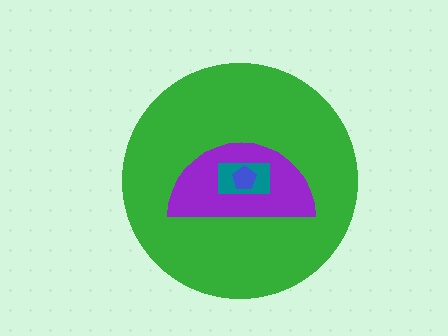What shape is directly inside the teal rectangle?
The blue pentagon.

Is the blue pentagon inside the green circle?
Yes.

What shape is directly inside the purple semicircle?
The teal rectangle.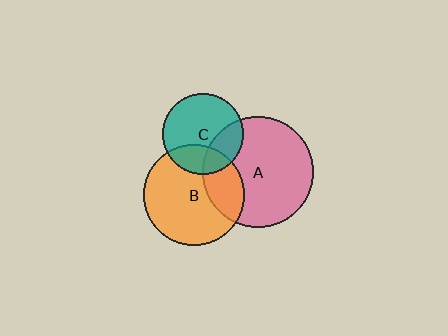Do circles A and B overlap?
Yes.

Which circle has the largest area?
Circle A (pink).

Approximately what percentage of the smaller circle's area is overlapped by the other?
Approximately 25%.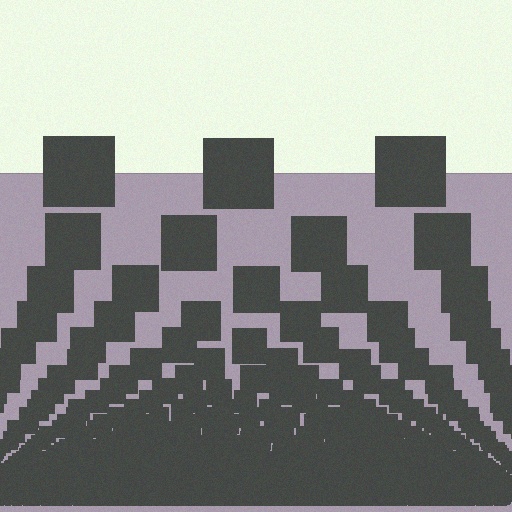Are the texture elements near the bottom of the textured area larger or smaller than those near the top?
Smaller. The gradient is inverted — elements near the bottom are smaller and denser.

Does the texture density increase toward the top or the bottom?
Density increases toward the bottom.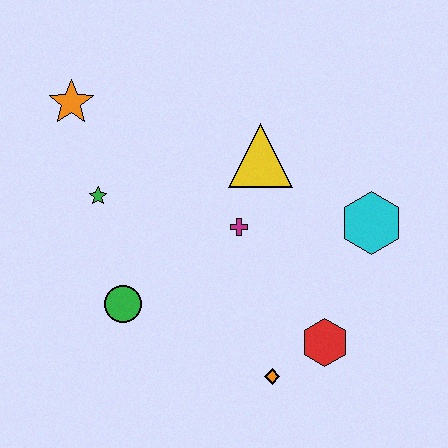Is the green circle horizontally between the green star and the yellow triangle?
Yes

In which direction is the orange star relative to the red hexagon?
The orange star is to the left of the red hexagon.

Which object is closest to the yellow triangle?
The magenta cross is closest to the yellow triangle.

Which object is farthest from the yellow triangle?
The orange diamond is farthest from the yellow triangle.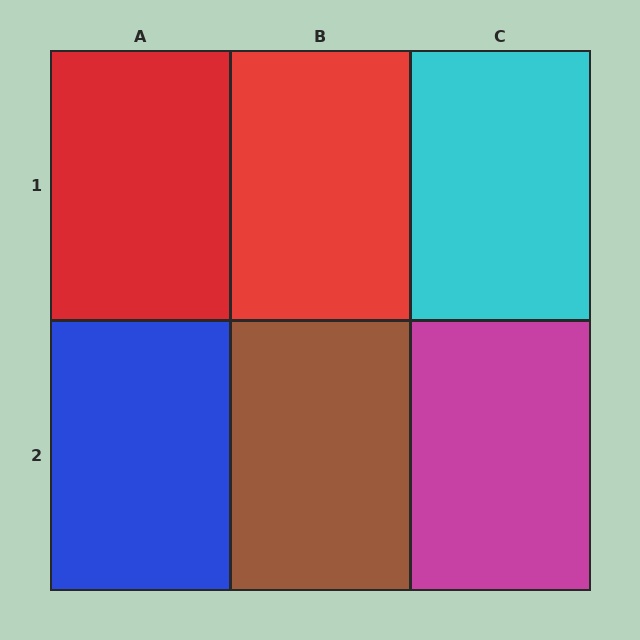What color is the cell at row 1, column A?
Red.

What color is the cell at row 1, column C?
Cyan.